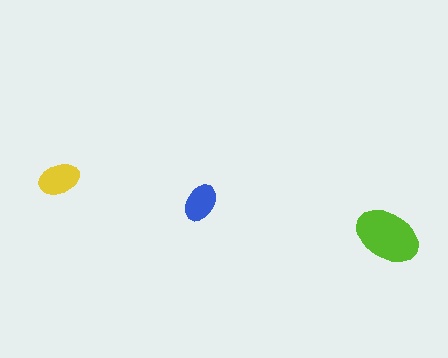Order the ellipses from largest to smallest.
the lime one, the yellow one, the blue one.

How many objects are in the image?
There are 3 objects in the image.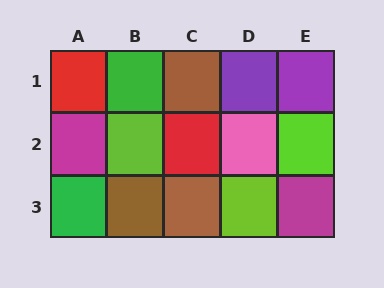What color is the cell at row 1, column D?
Purple.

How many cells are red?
2 cells are red.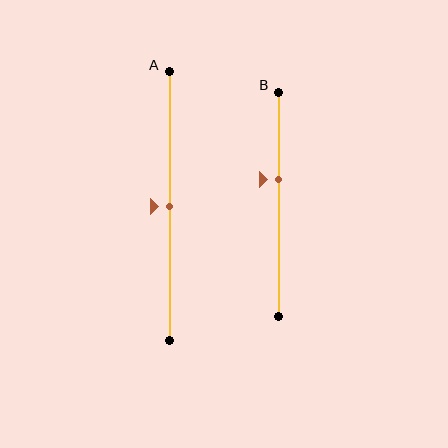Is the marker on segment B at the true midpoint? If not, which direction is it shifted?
No, the marker on segment B is shifted upward by about 11% of the segment length.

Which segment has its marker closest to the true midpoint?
Segment A has its marker closest to the true midpoint.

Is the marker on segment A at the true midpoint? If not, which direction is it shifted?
Yes, the marker on segment A is at the true midpoint.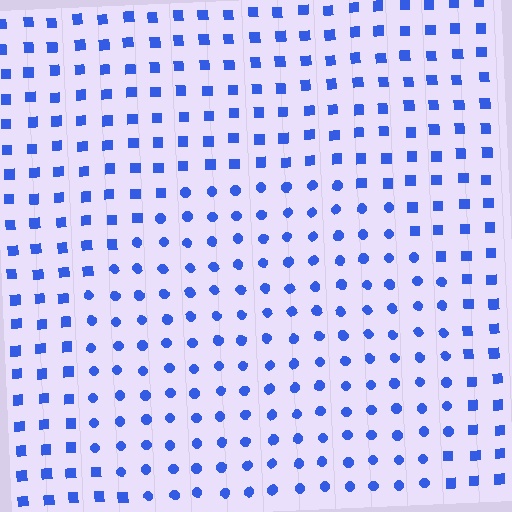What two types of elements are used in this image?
The image uses circles inside the circle region and squares outside it.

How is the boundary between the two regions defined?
The boundary is defined by a change in element shape: circles inside vs. squares outside. All elements share the same color and spacing.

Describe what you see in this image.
The image is filled with small blue elements arranged in a uniform grid. A circle-shaped region contains circles, while the surrounding area contains squares. The boundary is defined purely by the change in element shape.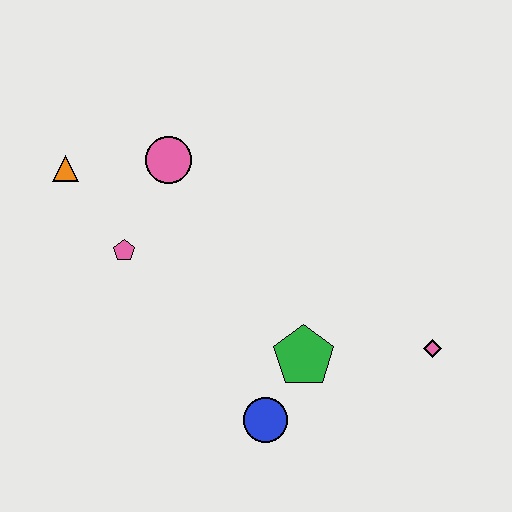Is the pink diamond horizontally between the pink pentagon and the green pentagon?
No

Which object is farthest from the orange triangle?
The pink diamond is farthest from the orange triangle.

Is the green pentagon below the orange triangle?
Yes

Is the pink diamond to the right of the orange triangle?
Yes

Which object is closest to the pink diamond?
The green pentagon is closest to the pink diamond.